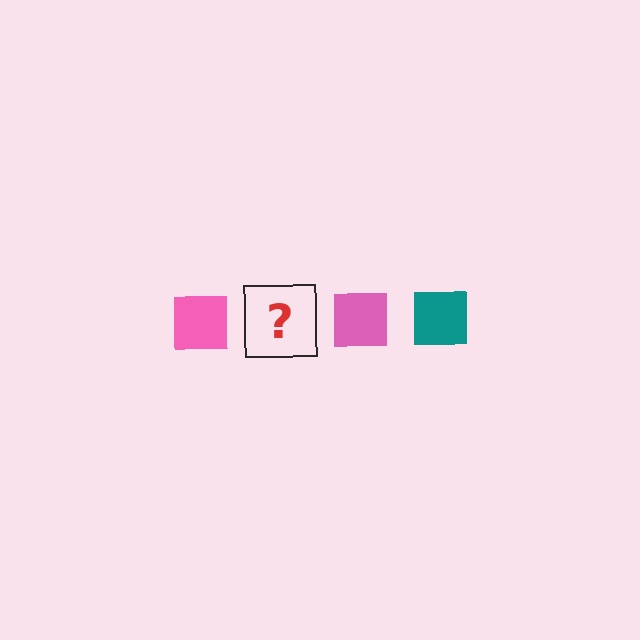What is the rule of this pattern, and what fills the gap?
The rule is that the pattern cycles through pink, teal squares. The gap should be filled with a teal square.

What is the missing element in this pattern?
The missing element is a teal square.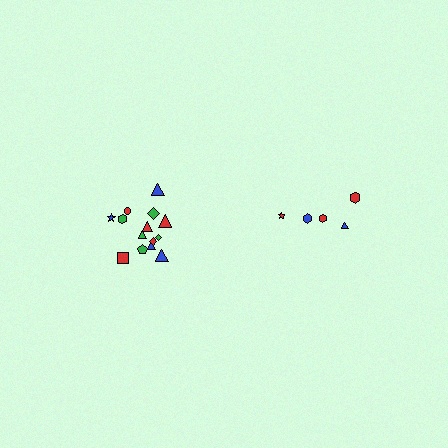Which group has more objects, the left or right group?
The left group.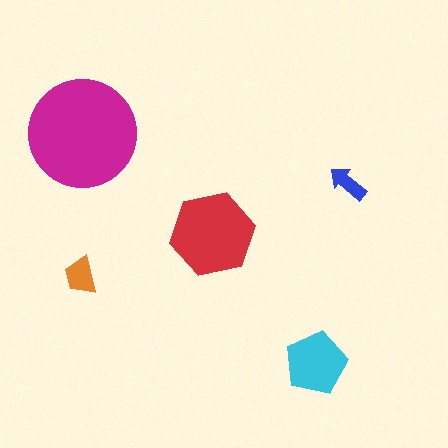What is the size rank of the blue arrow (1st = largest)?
5th.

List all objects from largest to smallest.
The magenta circle, the red hexagon, the cyan pentagon, the orange trapezoid, the blue arrow.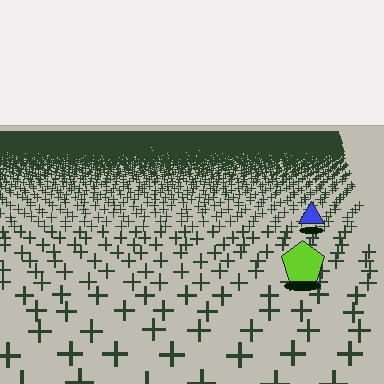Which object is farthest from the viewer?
The blue triangle is farthest from the viewer. It appears smaller and the ground texture around it is denser.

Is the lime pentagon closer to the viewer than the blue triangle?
Yes. The lime pentagon is closer — you can tell from the texture gradient: the ground texture is coarser near it.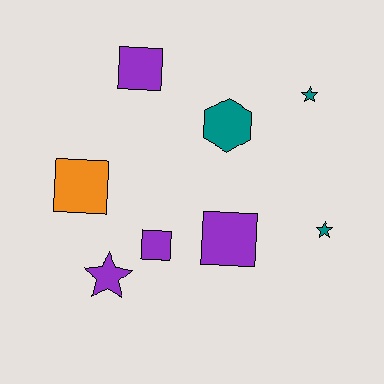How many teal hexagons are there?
There is 1 teal hexagon.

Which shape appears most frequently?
Square, with 4 objects.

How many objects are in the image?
There are 8 objects.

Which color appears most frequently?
Purple, with 4 objects.